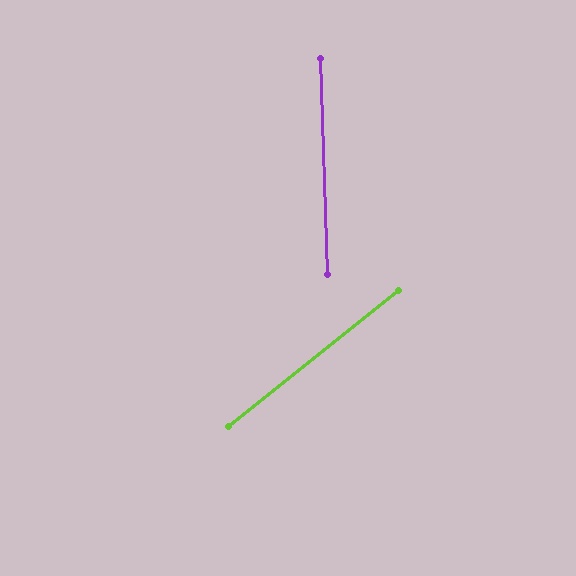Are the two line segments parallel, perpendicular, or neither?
Neither parallel nor perpendicular — they differ by about 53°.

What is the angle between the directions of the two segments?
Approximately 53 degrees.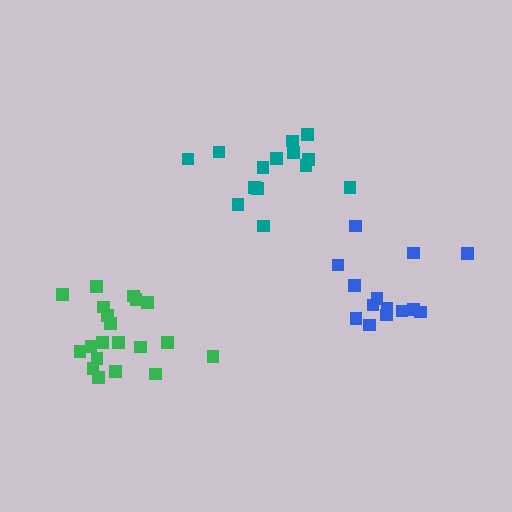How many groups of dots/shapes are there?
There are 3 groups.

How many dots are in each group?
Group 1: 14 dots, Group 2: 14 dots, Group 3: 20 dots (48 total).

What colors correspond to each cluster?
The clusters are colored: blue, teal, green.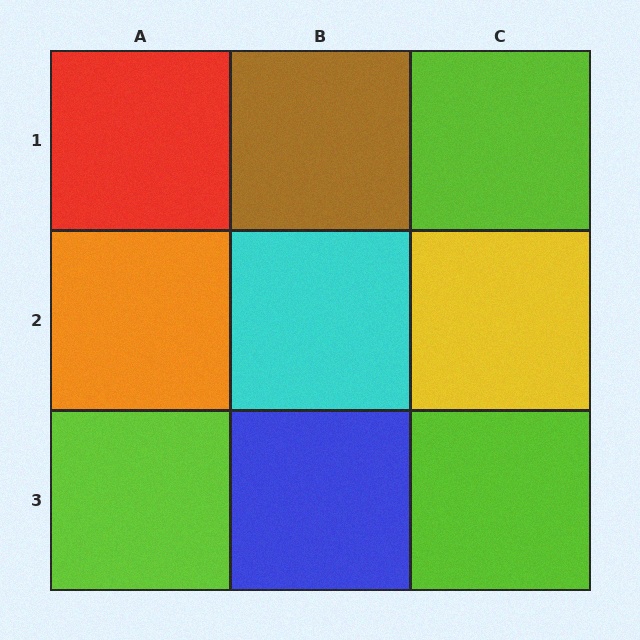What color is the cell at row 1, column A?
Red.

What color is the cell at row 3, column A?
Lime.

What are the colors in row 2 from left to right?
Orange, cyan, yellow.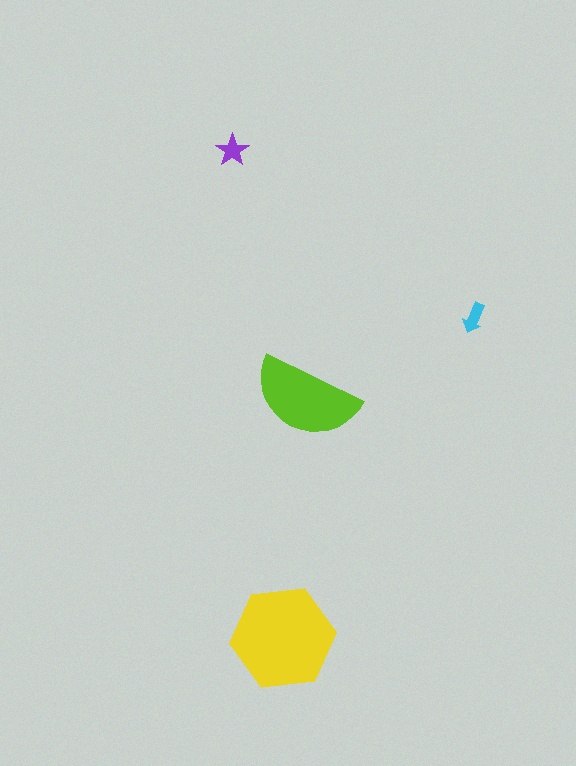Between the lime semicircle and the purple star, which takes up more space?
The lime semicircle.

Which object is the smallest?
The cyan arrow.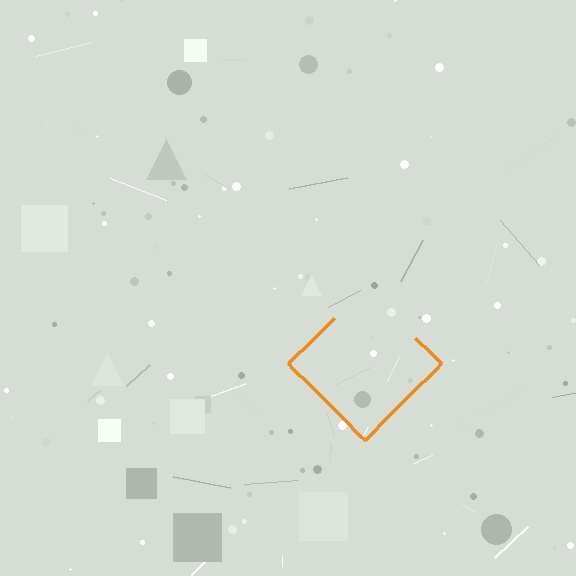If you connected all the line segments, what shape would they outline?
They would outline a diamond.